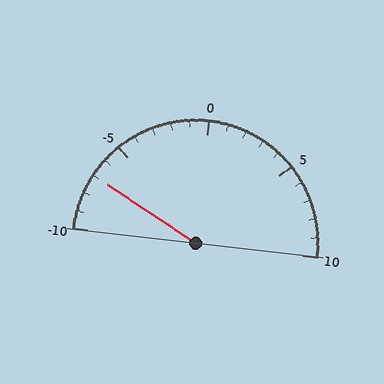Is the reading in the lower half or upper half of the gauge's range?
The reading is in the lower half of the range (-10 to 10).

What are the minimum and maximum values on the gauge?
The gauge ranges from -10 to 10.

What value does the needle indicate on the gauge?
The needle indicates approximately -7.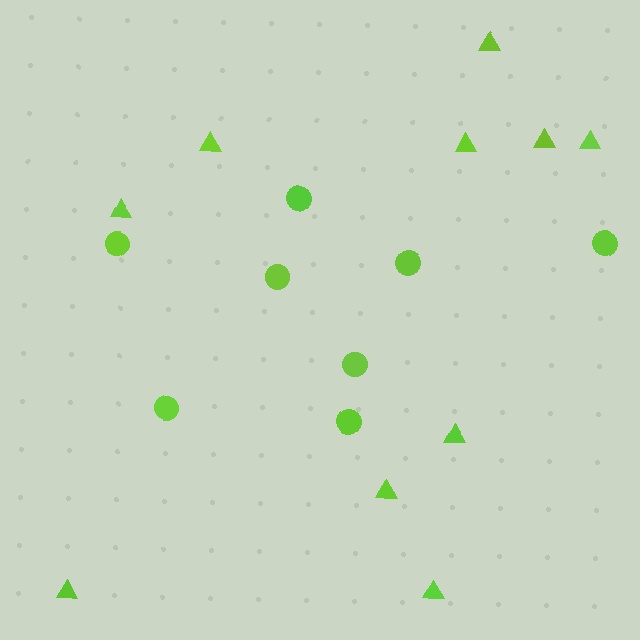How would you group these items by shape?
There are 2 groups: one group of circles (8) and one group of triangles (10).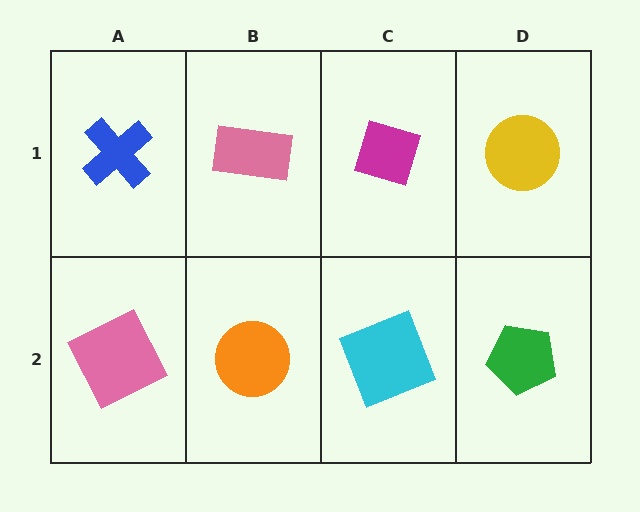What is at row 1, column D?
A yellow circle.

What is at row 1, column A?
A blue cross.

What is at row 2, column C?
A cyan square.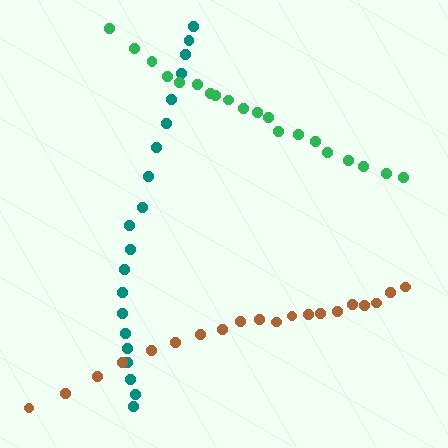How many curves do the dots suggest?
There are 3 distinct paths.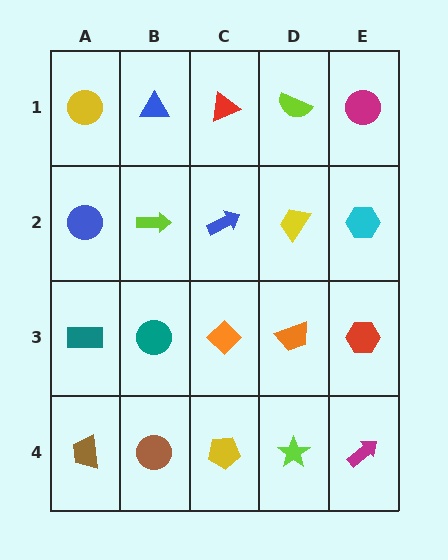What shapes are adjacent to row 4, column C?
An orange diamond (row 3, column C), a brown circle (row 4, column B), a lime star (row 4, column D).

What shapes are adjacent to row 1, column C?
A blue arrow (row 2, column C), a blue triangle (row 1, column B), a lime semicircle (row 1, column D).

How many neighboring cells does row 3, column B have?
4.